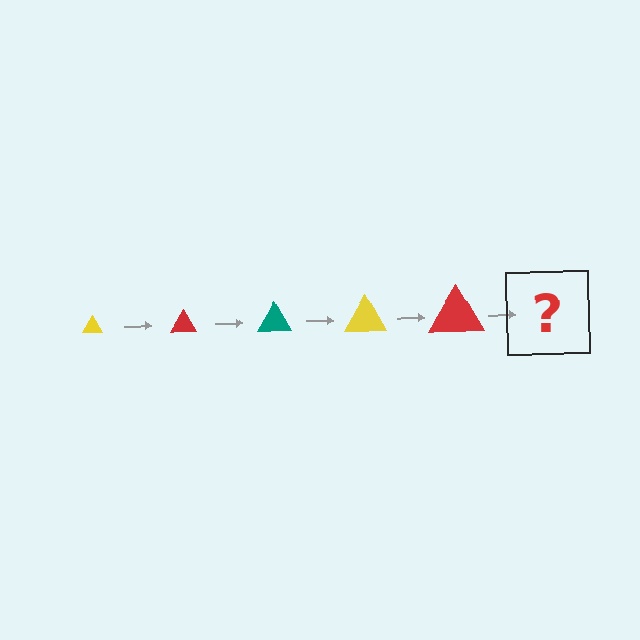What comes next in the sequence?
The next element should be a teal triangle, larger than the previous one.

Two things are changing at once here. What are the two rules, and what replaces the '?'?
The two rules are that the triangle grows larger each step and the color cycles through yellow, red, and teal. The '?' should be a teal triangle, larger than the previous one.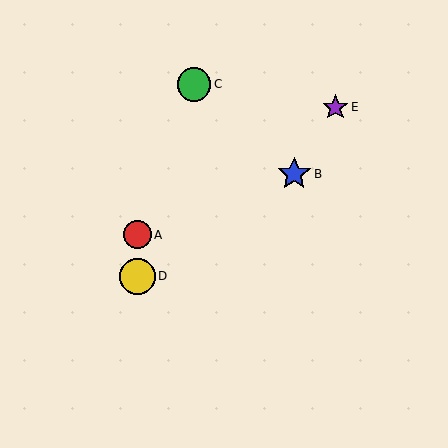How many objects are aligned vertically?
2 objects (A, D) are aligned vertically.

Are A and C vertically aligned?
No, A is at x≈137 and C is at x≈194.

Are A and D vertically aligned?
Yes, both are at x≈137.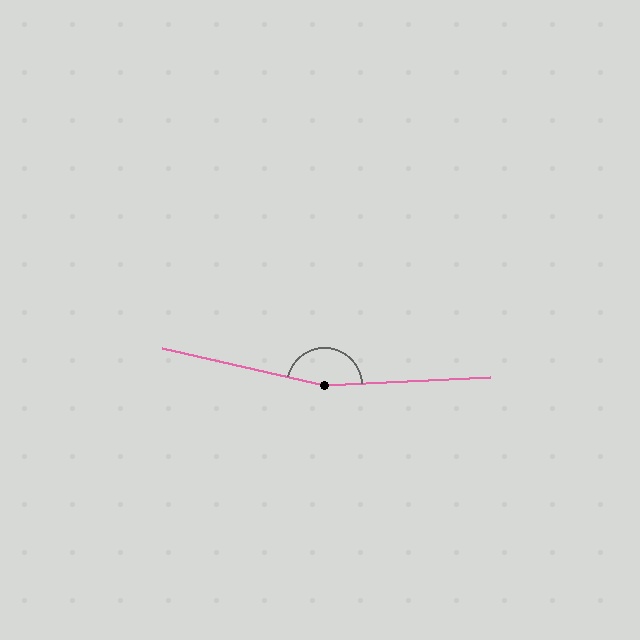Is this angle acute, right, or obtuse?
It is obtuse.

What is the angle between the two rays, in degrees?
Approximately 164 degrees.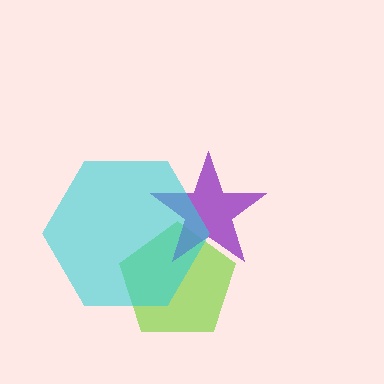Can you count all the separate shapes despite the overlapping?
Yes, there are 3 separate shapes.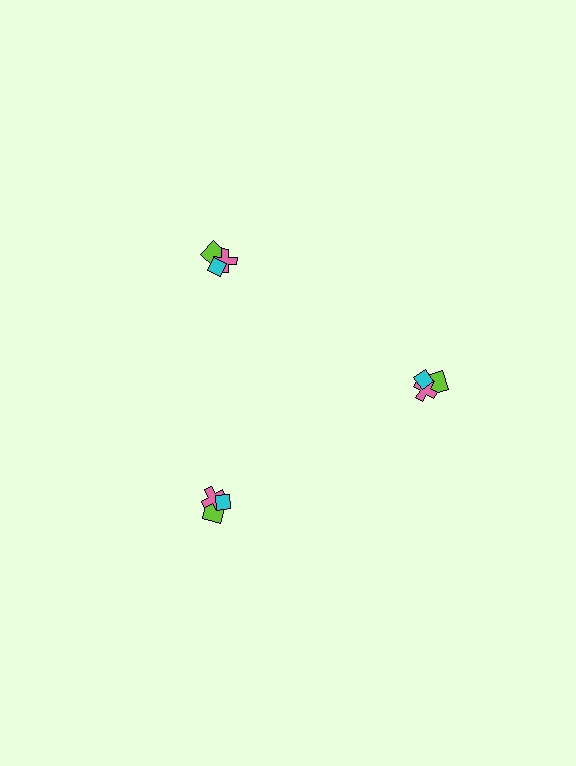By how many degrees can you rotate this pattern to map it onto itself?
The pattern maps onto itself every 120 degrees of rotation.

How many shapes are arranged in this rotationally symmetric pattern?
There are 9 shapes, arranged in 3 groups of 3.